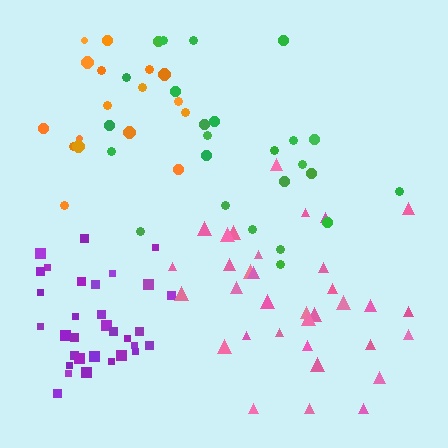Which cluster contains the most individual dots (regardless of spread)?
Pink (34).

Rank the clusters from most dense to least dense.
purple, pink, orange, green.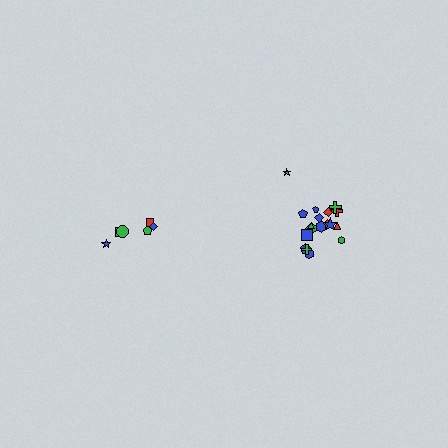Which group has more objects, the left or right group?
The right group.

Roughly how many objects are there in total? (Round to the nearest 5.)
Roughly 25 objects in total.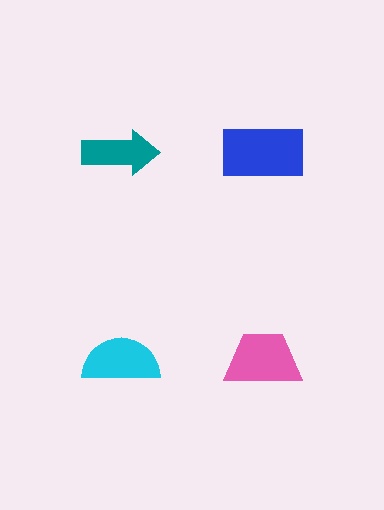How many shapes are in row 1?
2 shapes.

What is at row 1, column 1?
A teal arrow.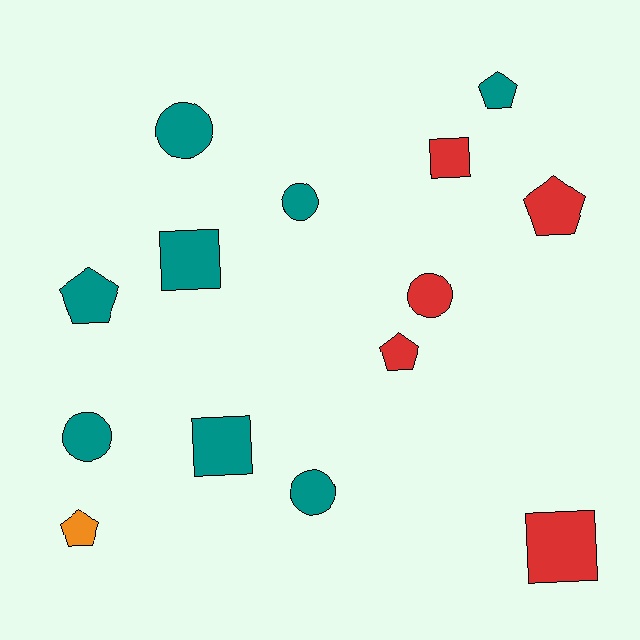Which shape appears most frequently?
Circle, with 5 objects.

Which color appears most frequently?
Teal, with 8 objects.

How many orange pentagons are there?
There is 1 orange pentagon.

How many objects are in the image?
There are 14 objects.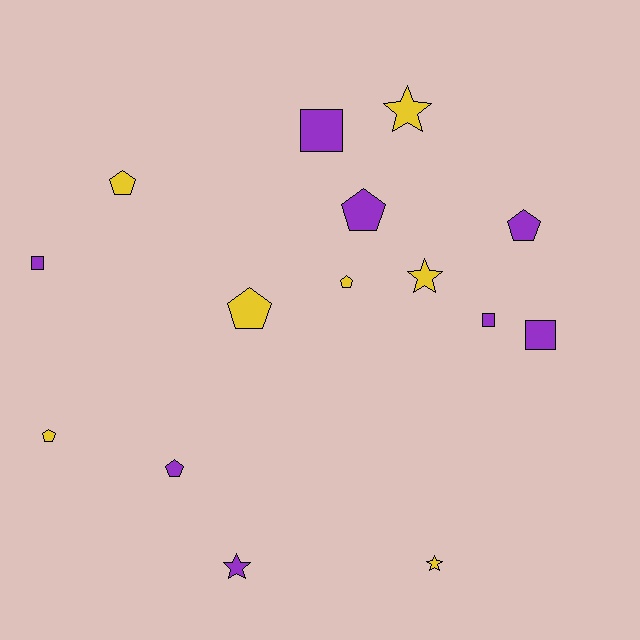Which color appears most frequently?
Purple, with 8 objects.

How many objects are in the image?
There are 15 objects.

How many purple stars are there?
There is 1 purple star.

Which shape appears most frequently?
Pentagon, with 7 objects.